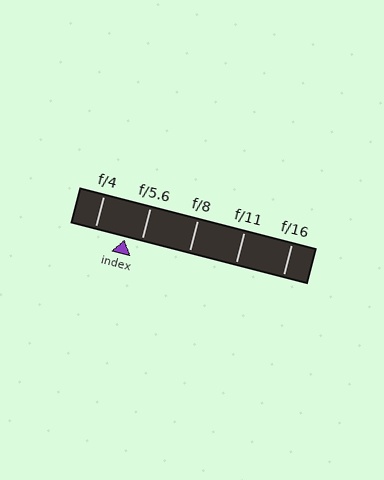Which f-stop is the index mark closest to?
The index mark is closest to f/5.6.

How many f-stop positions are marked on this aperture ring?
There are 5 f-stop positions marked.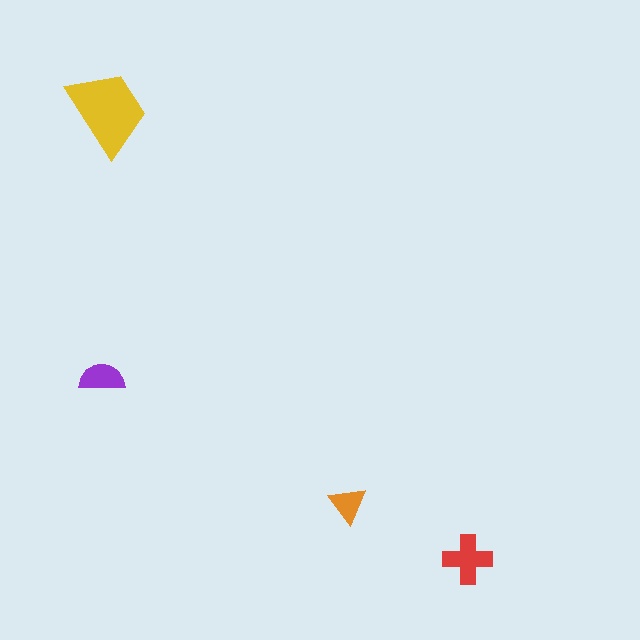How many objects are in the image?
There are 4 objects in the image.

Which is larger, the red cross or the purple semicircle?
The red cross.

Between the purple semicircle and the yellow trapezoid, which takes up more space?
The yellow trapezoid.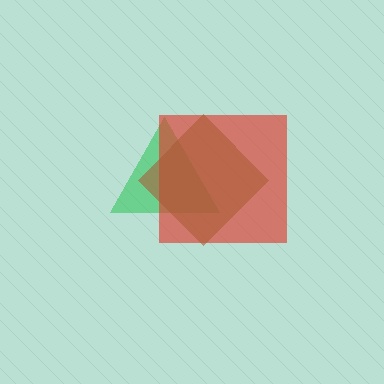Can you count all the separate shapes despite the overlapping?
Yes, there are 3 separate shapes.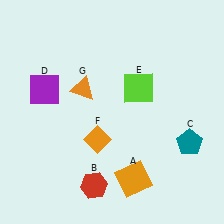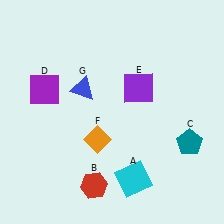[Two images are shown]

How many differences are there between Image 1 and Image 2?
There are 3 differences between the two images.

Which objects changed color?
A changed from orange to cyan. E changed from lime to purple. G changed from orange to blue.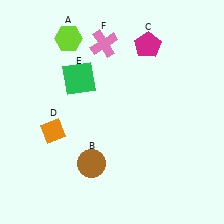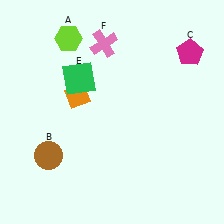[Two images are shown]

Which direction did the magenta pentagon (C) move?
The magenta pentagon (C) moved right.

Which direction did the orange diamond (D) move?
The orange diamond (D) moved up.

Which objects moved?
The objects that moved are: the brown circle (B), the magenta pentagon (C), the orange diamond (D).